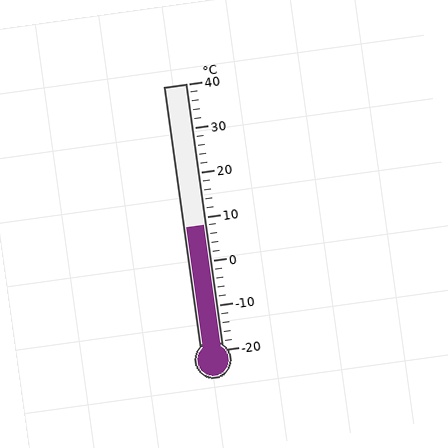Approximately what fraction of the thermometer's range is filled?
The thermometer is filled to approximately 45% of its range.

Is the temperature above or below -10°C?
The temperature is above -10°C.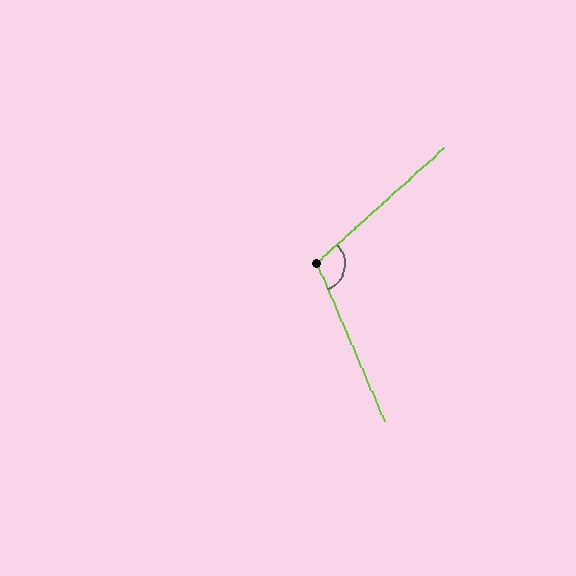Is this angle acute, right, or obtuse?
It is obtuse.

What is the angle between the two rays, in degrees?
Approximately 109 degrees.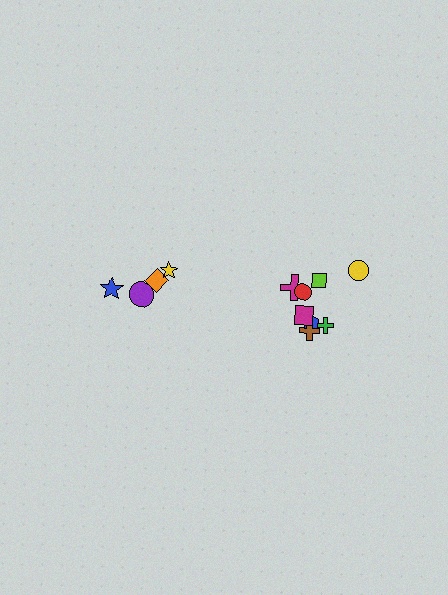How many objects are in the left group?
There are 4 objects.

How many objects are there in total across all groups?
There are 12 objects.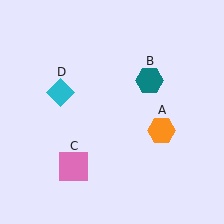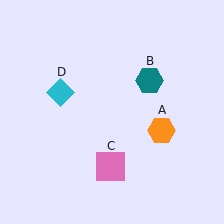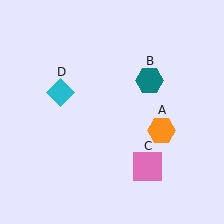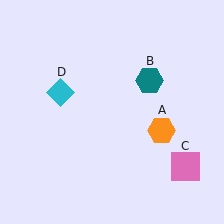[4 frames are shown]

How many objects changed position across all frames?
1 object changed position: pink square (object C).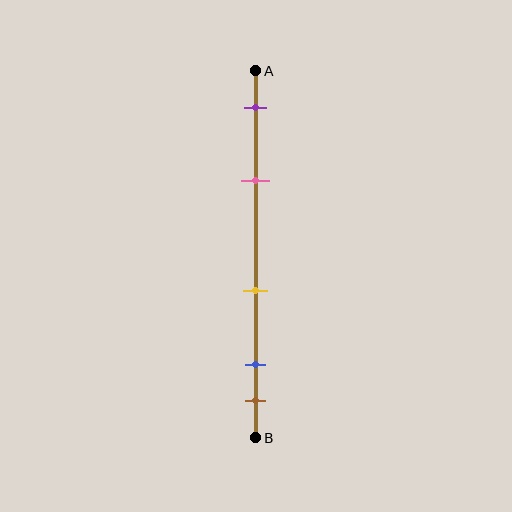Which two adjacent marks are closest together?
The blue and brown marks are the closest adjacent pair.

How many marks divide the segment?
There are 5 marks dividing the segment.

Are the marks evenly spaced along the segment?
No, the marks are not evenly spaced.